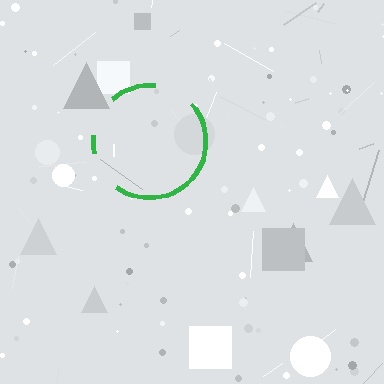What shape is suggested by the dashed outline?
The dashed outline suggests a circle.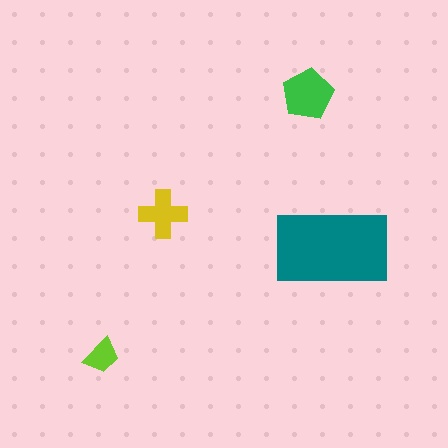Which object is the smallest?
The lime trapezoid.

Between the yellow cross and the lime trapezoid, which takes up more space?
The yellow cross.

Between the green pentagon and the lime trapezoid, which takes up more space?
The green pentagon.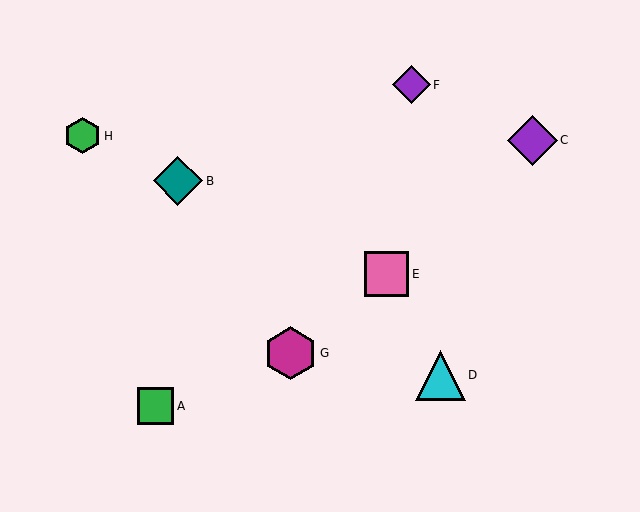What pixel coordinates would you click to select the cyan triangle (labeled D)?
Click at (440, 375) to select the cyan triangle D.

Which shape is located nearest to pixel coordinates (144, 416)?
The green square (labeled A) at (156, 406) is nearest to that location.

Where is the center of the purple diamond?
The center of the purple diamond is at (532, 140).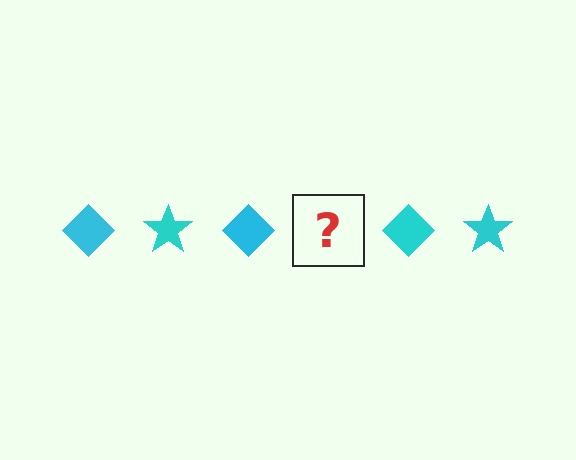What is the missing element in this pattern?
The missing element is a cyan star.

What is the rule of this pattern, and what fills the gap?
The rule is that the pattern cycles through diamond, star shapes in cyan. The gap should be filled with a cyan star.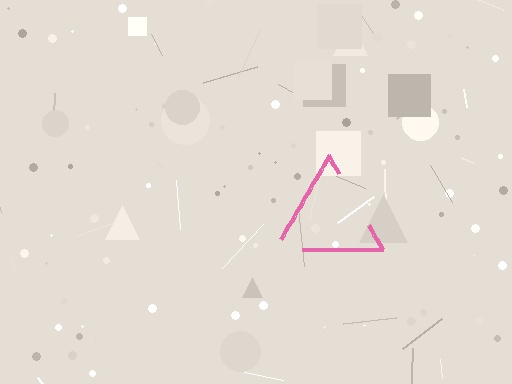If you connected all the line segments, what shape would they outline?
They would outline a triangle.